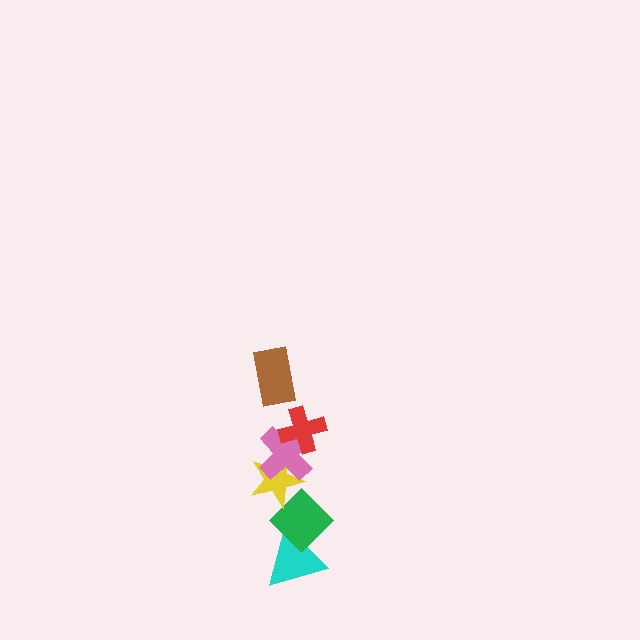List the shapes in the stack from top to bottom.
From top to bottom: the brown rectangle, the red cross, the pink cross, the yellow star, the green diamond, the cyan triangle.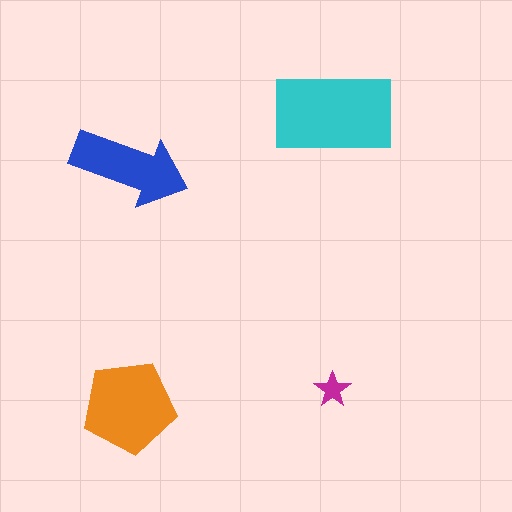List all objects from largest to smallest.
The cyan rectangle, the orange pentagon, the blue arrow, the magenta star.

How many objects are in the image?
There are 4 objects in the image.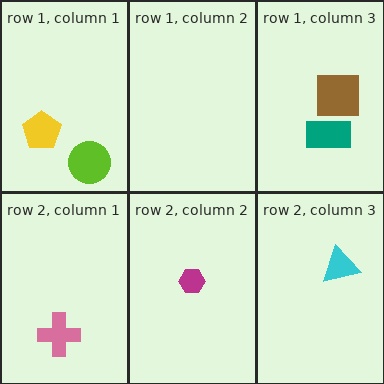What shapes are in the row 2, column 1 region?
The pink cross.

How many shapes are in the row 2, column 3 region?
1.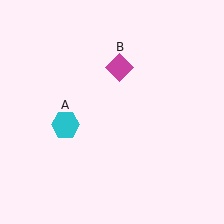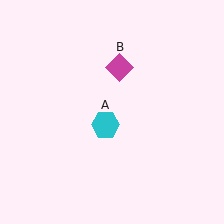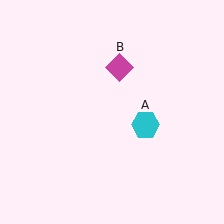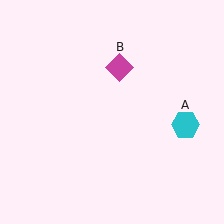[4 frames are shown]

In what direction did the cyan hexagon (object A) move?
The cyan hexagon (object A) moved right.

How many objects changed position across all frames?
1 object changed position: cyan hexagon (object A).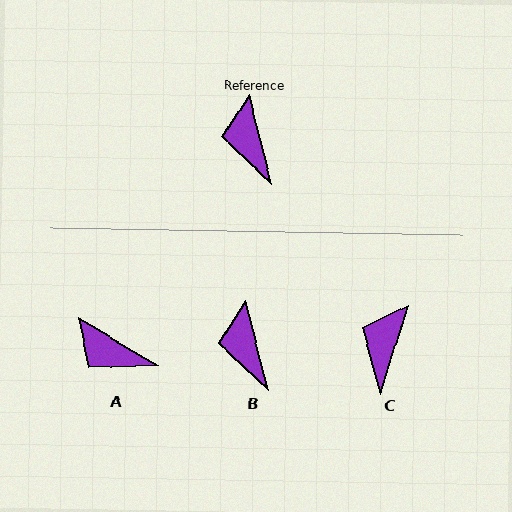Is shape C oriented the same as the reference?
No, it is off by about 31 degrees.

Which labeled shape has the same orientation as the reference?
B.